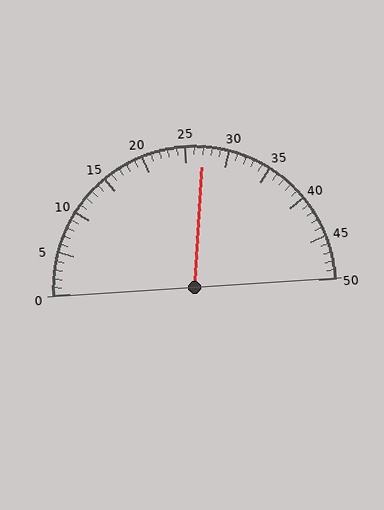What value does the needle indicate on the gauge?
The needle indicates approximately 27.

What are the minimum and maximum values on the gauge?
The gauge ranges from 0 to 50.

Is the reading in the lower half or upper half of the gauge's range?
The reading is in the upper half of the range (0 to 50).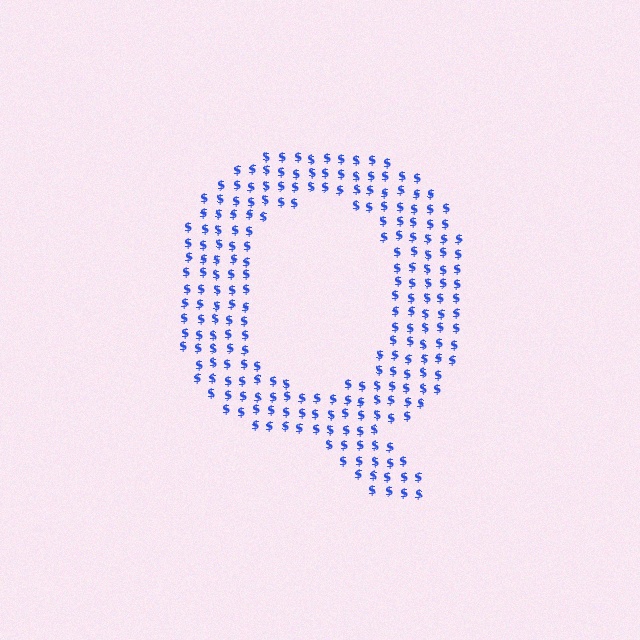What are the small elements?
The small elements are dollar signs.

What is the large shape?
The large shape is the letter Q.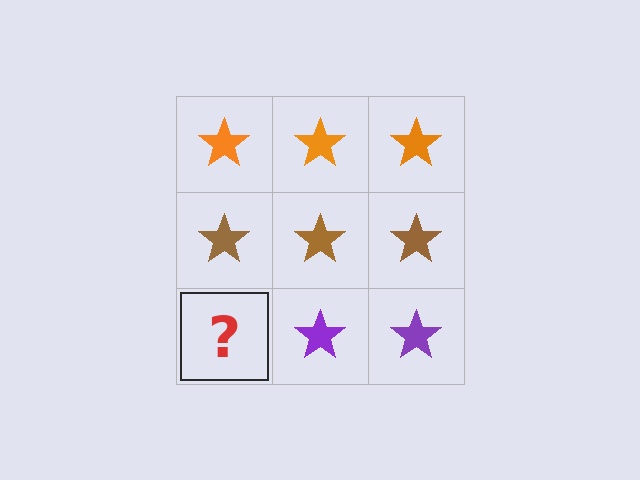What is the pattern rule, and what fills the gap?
The rule is that each row has a consistent color. The gap should be filled with a purple star.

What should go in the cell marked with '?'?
The missing cell should contain a purple star.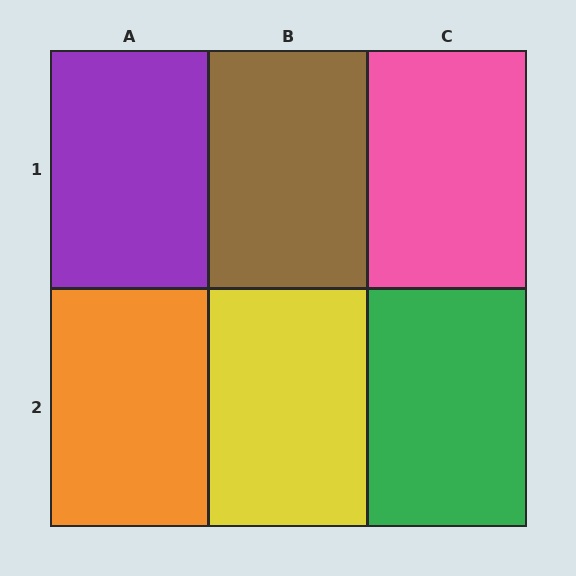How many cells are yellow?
1 cell is yellow.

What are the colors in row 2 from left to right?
Orange, yellow, green.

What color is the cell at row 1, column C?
Pink.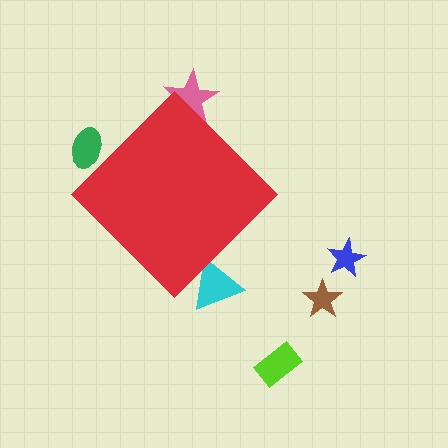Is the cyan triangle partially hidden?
Yes, the cyan triangle is partially hidden behind the red diamond.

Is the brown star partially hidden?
No, the brown star is fully visible.